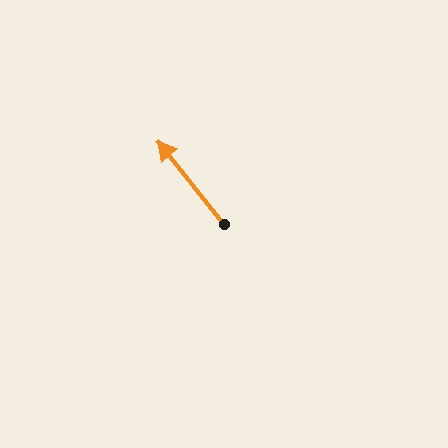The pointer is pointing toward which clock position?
Roughly 11 o'clock.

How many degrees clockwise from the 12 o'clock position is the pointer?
Approximately 322 degrees.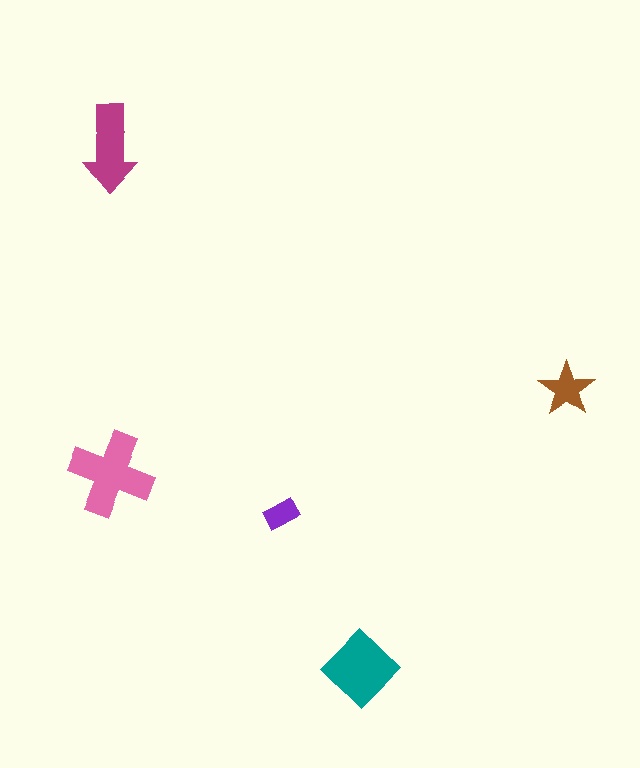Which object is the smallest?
The purple rectangle.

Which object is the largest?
The pink cross.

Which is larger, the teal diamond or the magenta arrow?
The teal diamond.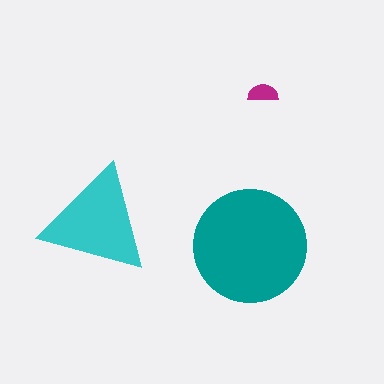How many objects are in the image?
There are 3 objects in the image.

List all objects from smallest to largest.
The magenta semicircle, the cyan triangle, the teal circle.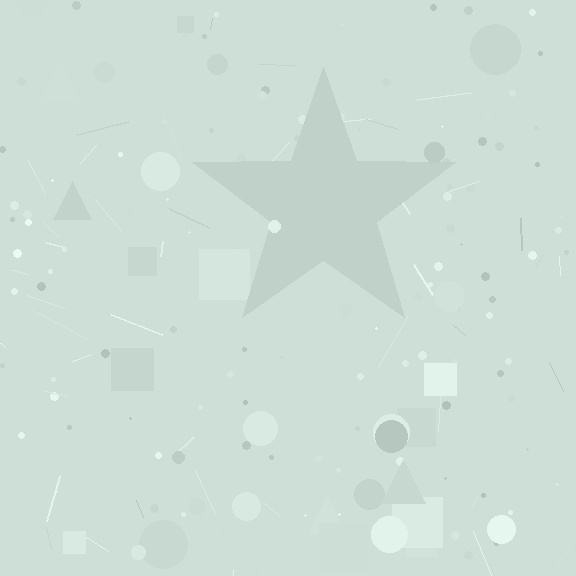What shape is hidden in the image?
A star is hidden in the image.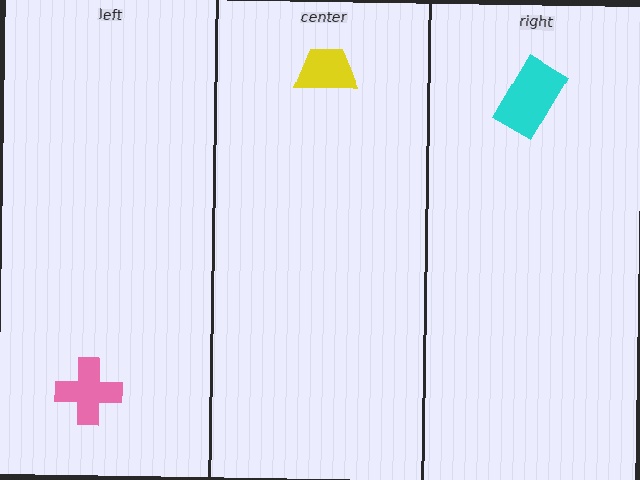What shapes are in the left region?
The pink cross.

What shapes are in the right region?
The cyan rectangle.